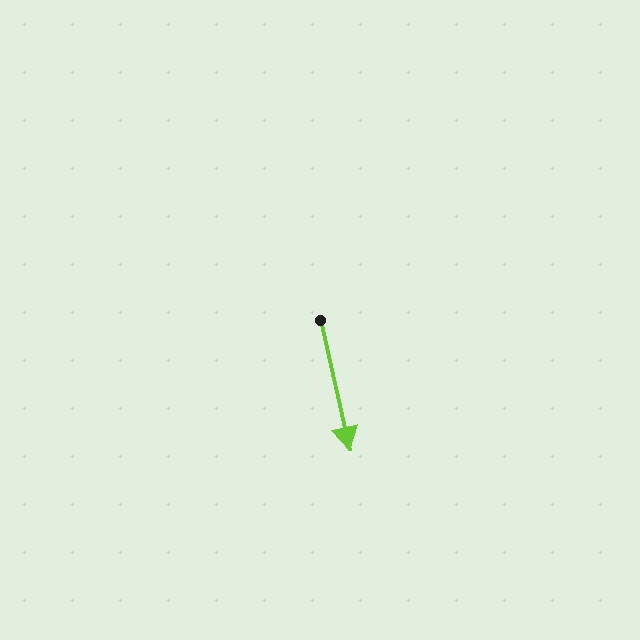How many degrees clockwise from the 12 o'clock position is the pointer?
Approximately 167 degrees.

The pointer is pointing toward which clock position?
Roughly 6 o'clock.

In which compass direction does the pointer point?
South.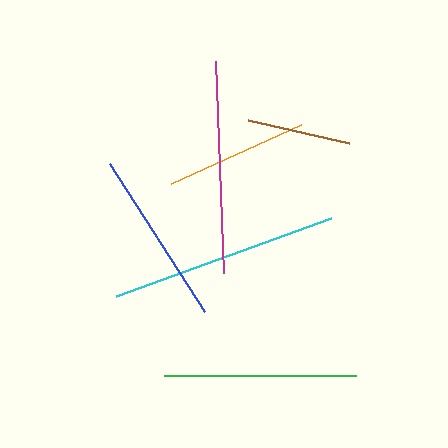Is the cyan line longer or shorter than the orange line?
The cyan line is longer than the orange line.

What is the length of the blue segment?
The blue segment is approximately 176 pixels long.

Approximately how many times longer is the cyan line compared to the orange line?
The cyan line is approximately 1.6 times the length of the orange line.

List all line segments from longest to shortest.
From longest to shortest: cyan, magenta, green, blue, orange, brown.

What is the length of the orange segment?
The orange segment is approximately 143 pixels long.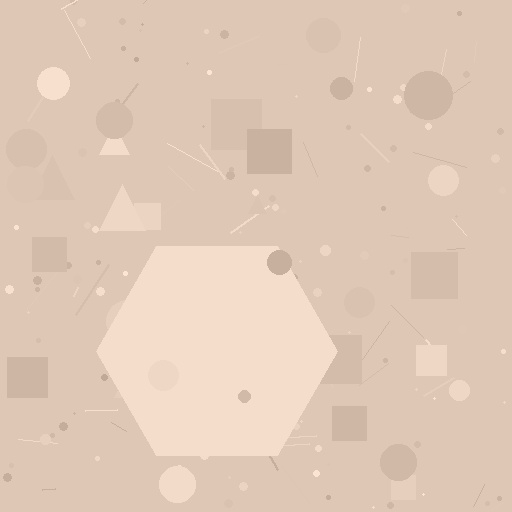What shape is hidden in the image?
A hexagon is hidden in the image.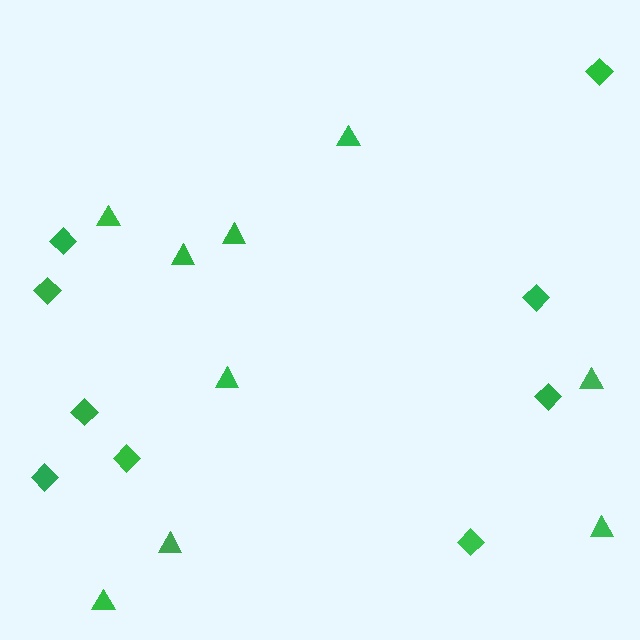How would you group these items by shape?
There are 2 groups: one group of triangles (9) and one group of diamonds (9).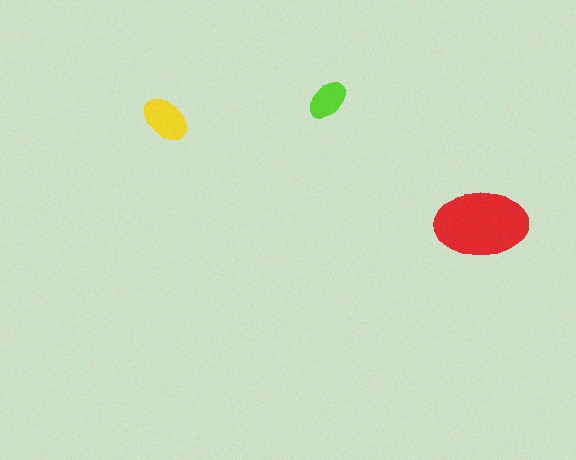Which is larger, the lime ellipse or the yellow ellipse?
The yellow one.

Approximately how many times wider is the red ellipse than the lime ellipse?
About 2.5 times wider.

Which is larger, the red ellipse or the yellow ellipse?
The red one.